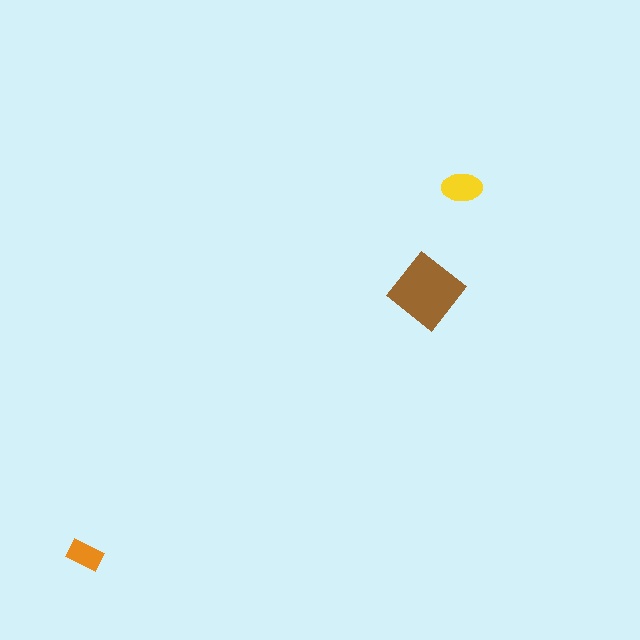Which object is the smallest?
The orange rectangle.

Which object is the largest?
The brown diamond.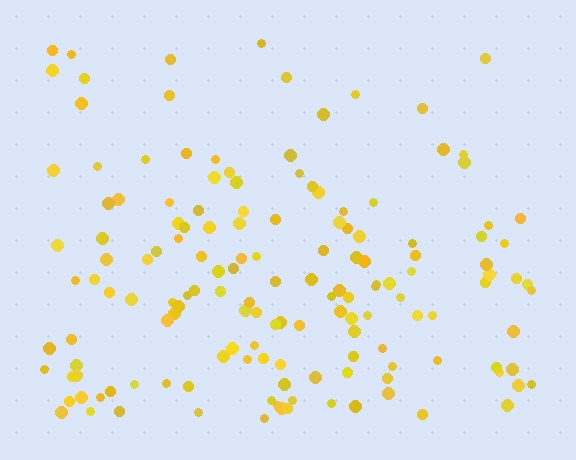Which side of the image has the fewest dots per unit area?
The top.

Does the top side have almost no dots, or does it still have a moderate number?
Still a moderate number, just noticeably fewer than the bottom.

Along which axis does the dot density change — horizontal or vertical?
Vertical.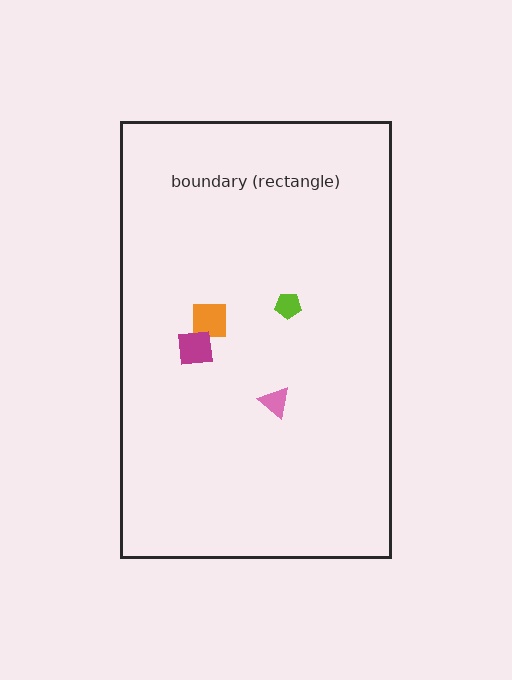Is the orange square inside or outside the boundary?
Inside.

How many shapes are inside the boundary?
4 inside, 0 outside.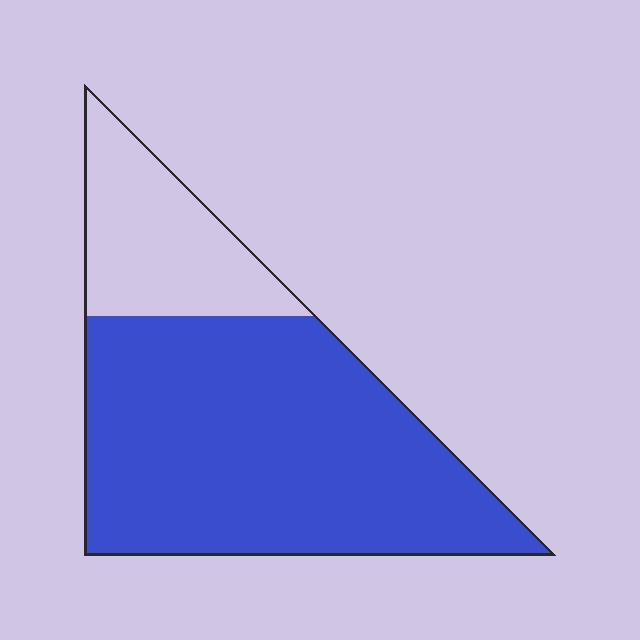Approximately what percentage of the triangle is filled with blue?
Approximately 75%.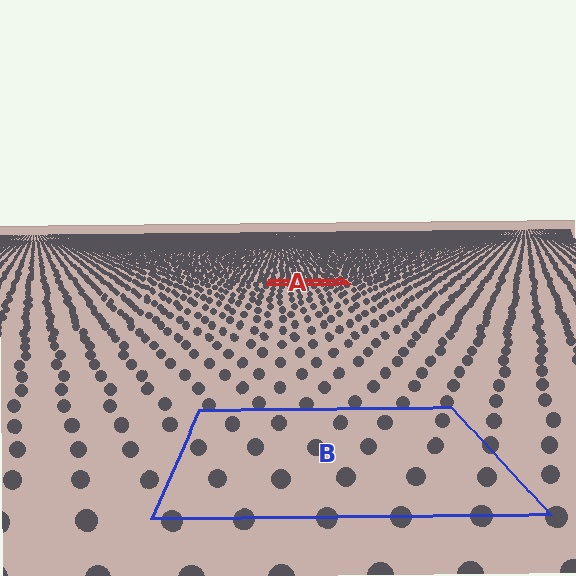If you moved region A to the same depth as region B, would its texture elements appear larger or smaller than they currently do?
They would appear larger. At a closer depth, the same texture elements are projected at a bigger on-screen size.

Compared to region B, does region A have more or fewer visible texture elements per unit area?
Region A has more texture elements per unit area — they are packed more densely because it is farther away.